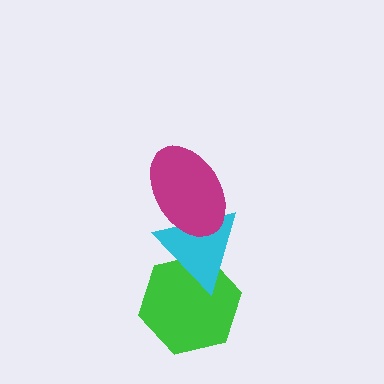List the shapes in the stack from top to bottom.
From top to bottom: the magenta ellipse, the cyan triangle, the green hexagon.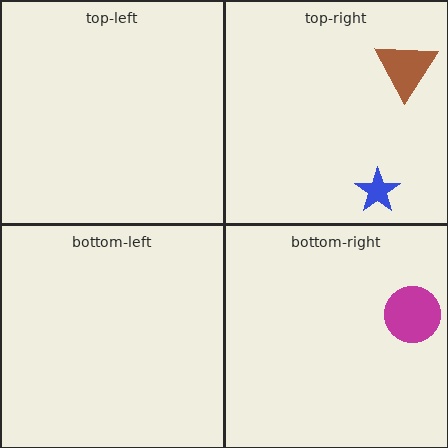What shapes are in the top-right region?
The blue star, the brown triangle.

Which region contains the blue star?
The top-right region.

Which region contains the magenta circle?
The bottom-right region.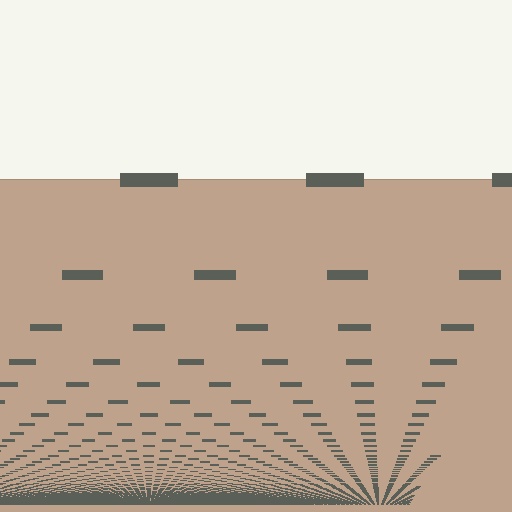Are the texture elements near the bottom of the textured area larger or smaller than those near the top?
Smaller. The gradient is inverted — elements near the bottom are smaller and denser.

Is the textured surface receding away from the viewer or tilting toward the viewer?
The surface appears to tilt toward the viewer. Texture elements get larger and sparser toward the top.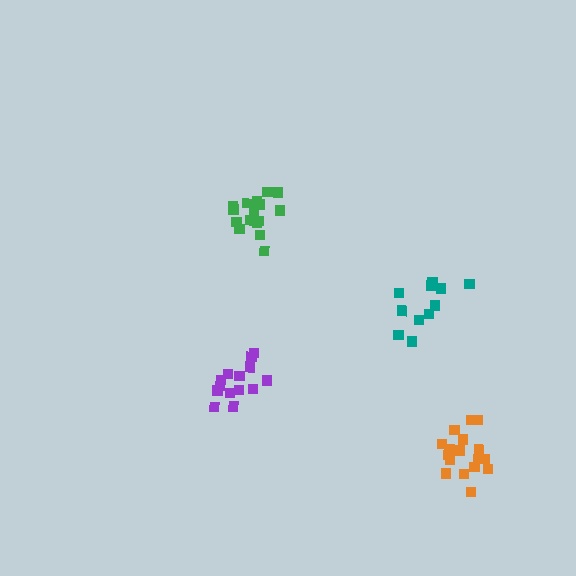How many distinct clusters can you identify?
There are 4 distinct clusters.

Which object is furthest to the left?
The purple cluster is leftmost.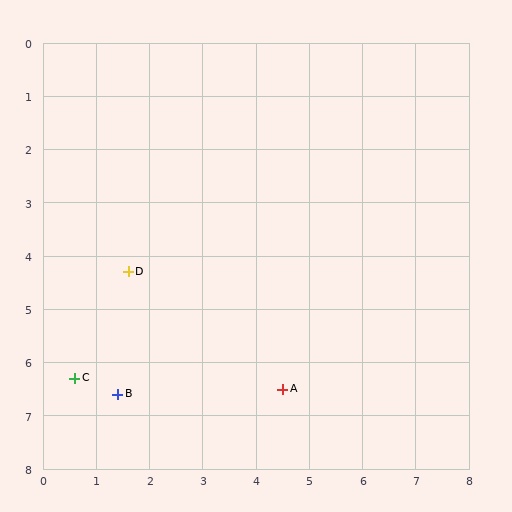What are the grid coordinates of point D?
Point D is at approximately (1.6, 4.3).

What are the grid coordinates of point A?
Point A is at approximately (4.5, 6.5).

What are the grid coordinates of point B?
Point B is at approximately (1.4, 6.6).